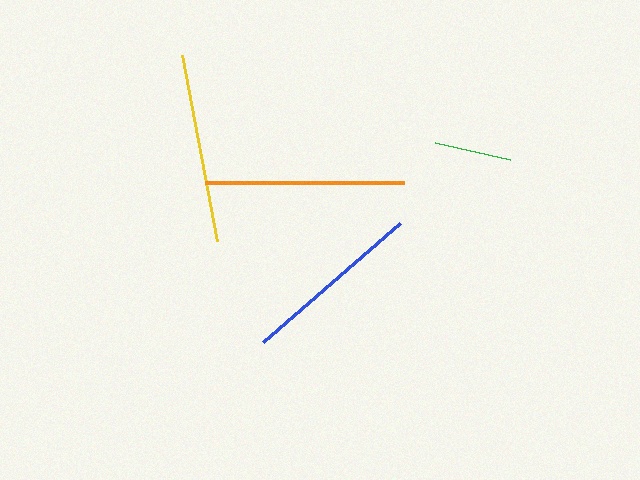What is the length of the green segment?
The green segment is approximately 77 pixels long.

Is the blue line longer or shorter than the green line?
The blue line is longer than the green line.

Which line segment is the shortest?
The green line is the shortest at approximately 77 pixels.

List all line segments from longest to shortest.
From longest to shortest: orange, yellow, blue, green.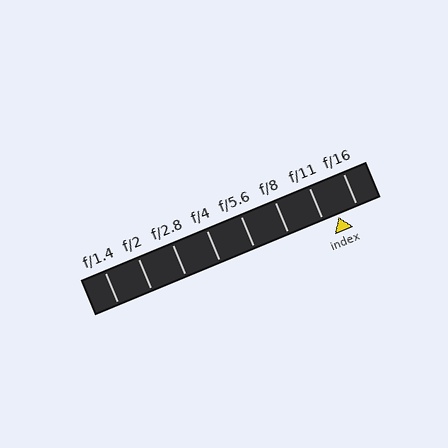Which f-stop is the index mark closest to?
The index mark is closest to f/11.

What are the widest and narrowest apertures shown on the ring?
The widest aperture shown is f/1.4 and the narrowest is f/16.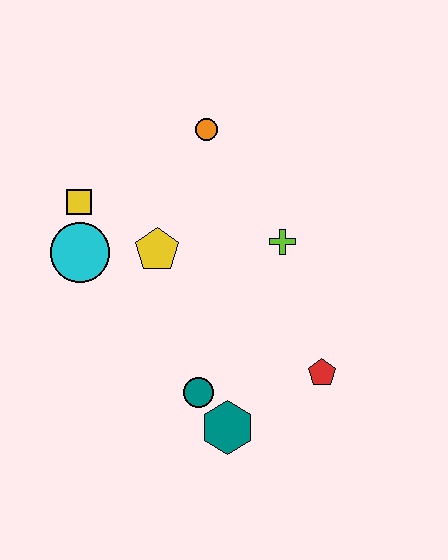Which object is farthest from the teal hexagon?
The orange circle is farthest from the teal hexagon.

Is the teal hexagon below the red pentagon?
Yes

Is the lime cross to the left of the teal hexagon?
No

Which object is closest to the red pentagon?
The teal hexagon is closest to the red pentagon.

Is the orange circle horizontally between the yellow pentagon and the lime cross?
Yes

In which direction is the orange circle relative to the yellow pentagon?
The orange circle is above the yellow pentagon.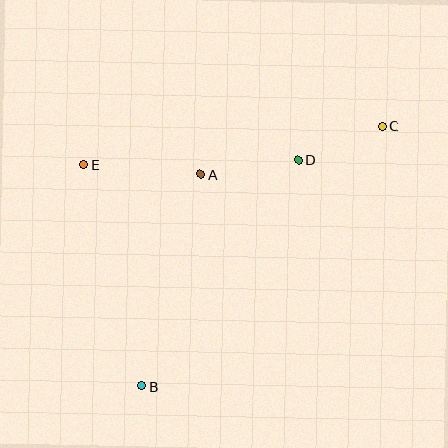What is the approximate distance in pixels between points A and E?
The distance between A and E is approximately 117 pixels.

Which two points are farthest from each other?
Points B and C are farthest from each other.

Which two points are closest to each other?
Points C and D are closest to each other.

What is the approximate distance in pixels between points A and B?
The distance between A and B is approximately 220 pixels.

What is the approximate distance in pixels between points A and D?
The distance between A and D is approximately 99 pixels.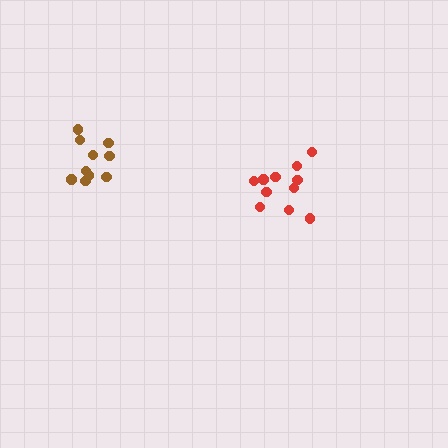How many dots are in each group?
Group 1: 11 dots, Group 2: 10 dots (21 total).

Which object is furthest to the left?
The brown cluster is leftmost.